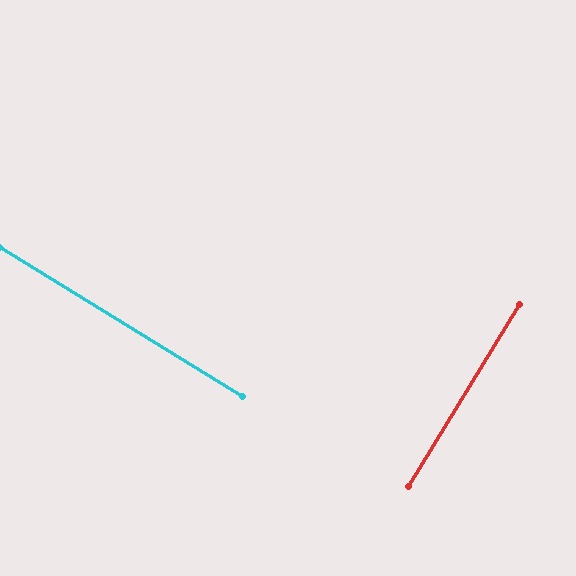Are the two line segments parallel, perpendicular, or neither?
Perpendicular — they meet at approximately 90°.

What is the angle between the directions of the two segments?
Approximately 90 degrees.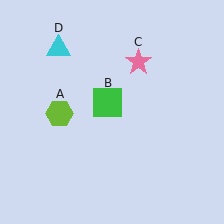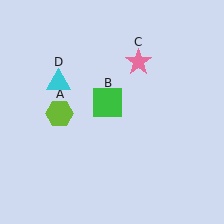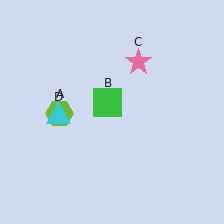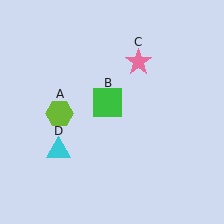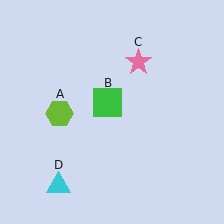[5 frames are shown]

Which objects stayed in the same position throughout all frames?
Lime hexagon (object A) and green square (object B) and pink star (object C) remained stationary.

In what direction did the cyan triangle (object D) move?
The cyan triangle (object D) moved down.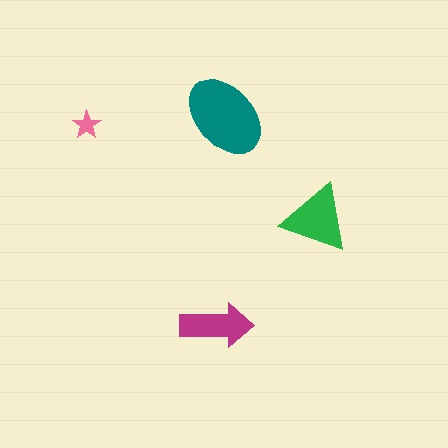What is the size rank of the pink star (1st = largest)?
4th.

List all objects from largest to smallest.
The teal ellipse, the green triangle, the magenta arrow, the pink star.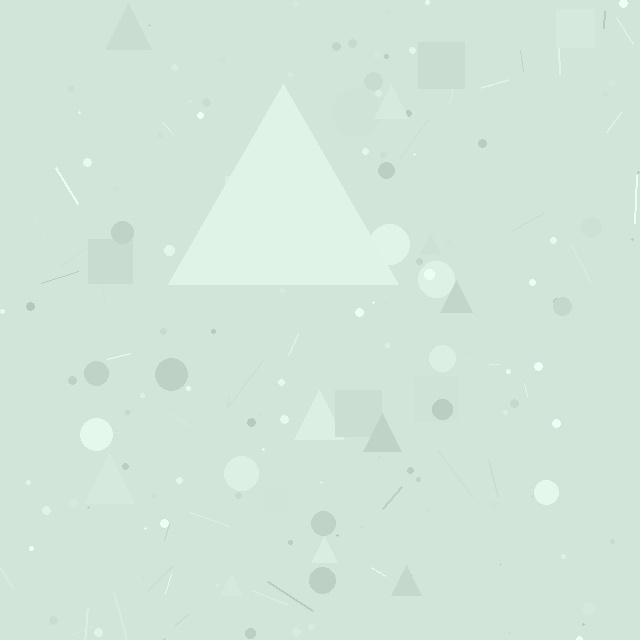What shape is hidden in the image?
A triangle is hidden in the image.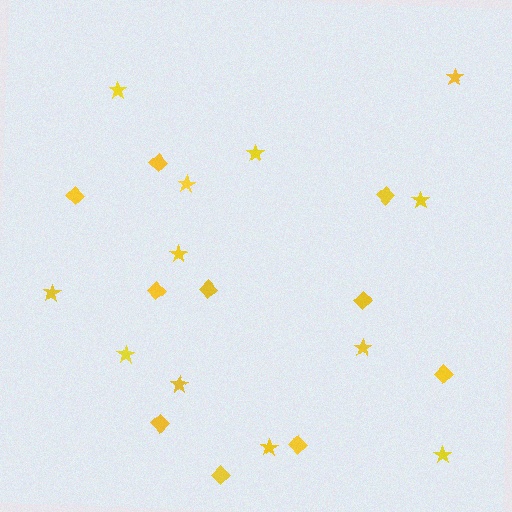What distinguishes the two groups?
There are 2 groups: one group of diamonds (10) and one group of stars (12).